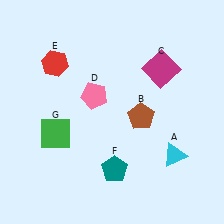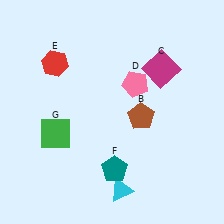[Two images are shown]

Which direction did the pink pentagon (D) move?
The pink pentagon (D) moved right.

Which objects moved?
The objects that moved are: the cyan triangle (A), the pink pentagon (D).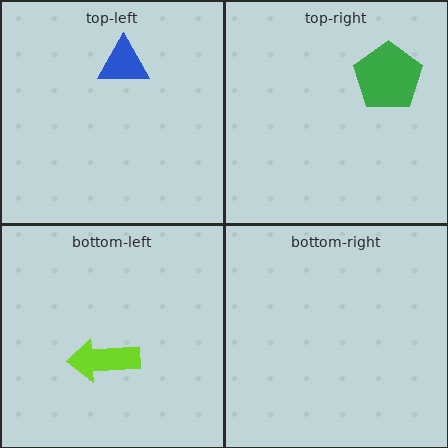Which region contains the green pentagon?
The top-right region.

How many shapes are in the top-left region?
1.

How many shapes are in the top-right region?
1.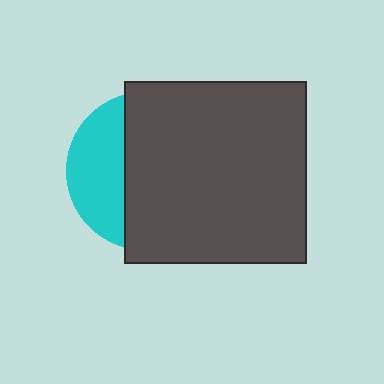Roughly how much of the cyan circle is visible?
A small part of it is visible (roughly 33%).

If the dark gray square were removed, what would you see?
You would see the complete cyan circle.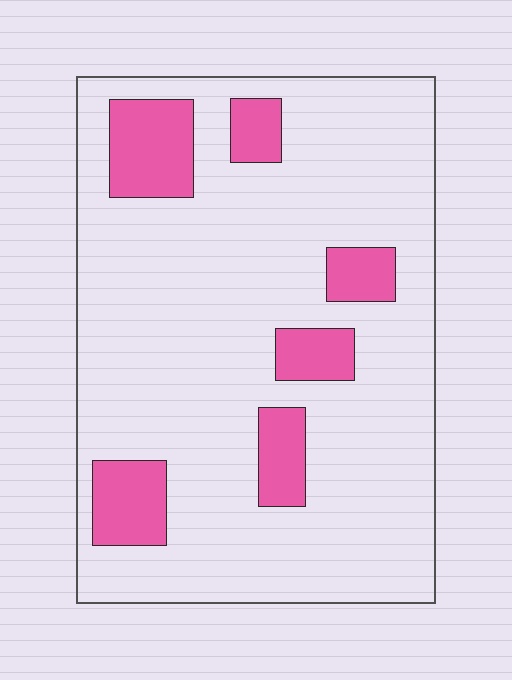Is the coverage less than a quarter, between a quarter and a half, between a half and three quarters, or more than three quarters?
Less than a quarter.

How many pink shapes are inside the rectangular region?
6.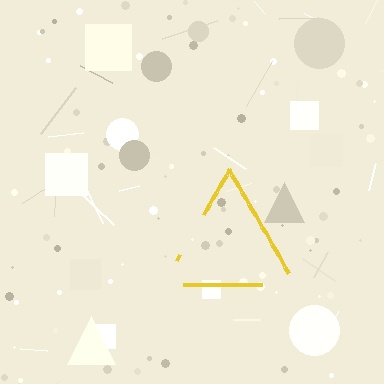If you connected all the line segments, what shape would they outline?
They would outline a triangle.